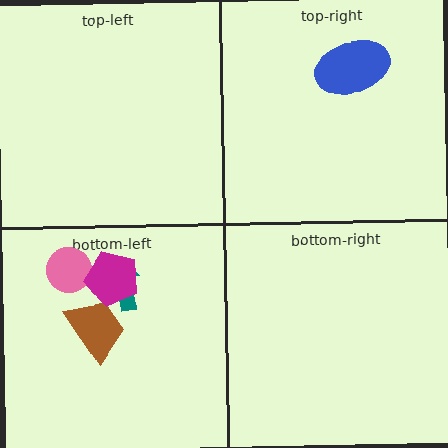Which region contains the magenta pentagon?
The bottom-left region.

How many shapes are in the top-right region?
1.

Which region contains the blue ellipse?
The top-right region.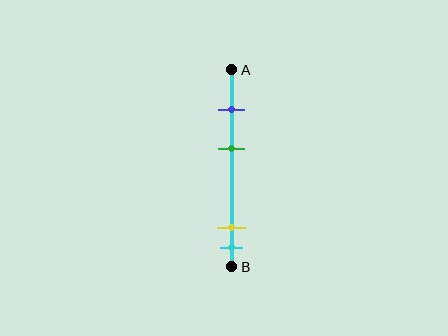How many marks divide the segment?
There are 4 marks dividing the segment.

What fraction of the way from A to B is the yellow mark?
The yellow mark is approximately 80% (0.8) of the way from A to B.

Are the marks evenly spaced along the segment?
No, the marks are not evenly spaced.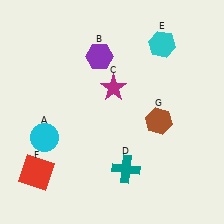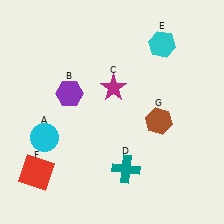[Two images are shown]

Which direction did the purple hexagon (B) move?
The purple hexagon (B) moved down.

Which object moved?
The purple hexagon (B) moved down.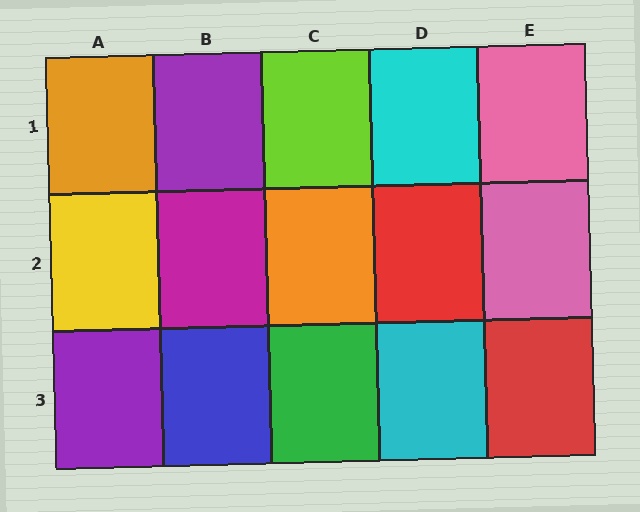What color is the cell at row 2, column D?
Red.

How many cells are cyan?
2 cells are cyan.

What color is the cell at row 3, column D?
Cyan.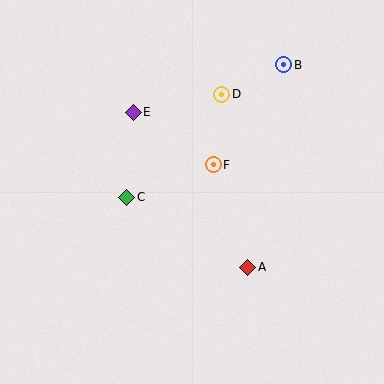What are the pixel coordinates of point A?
Point A is at (248, 267).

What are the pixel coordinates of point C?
Point C is at (127, 197).